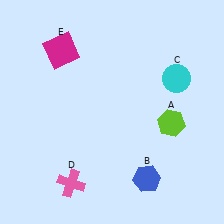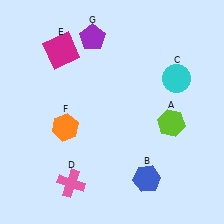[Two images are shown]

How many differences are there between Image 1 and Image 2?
There are 2 differences between the two images.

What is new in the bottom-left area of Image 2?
An orange hexagon (F) was added in the bottom-left area of Image 2.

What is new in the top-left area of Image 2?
A purple pentagon (G) was added in the top-left area of Image 2.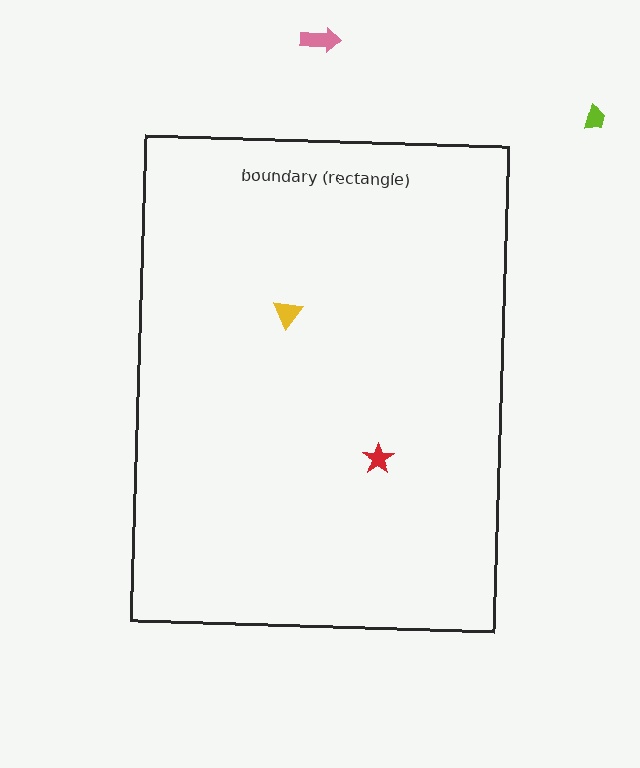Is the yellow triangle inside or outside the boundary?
Inside.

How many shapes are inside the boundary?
2 inside, 2 outside.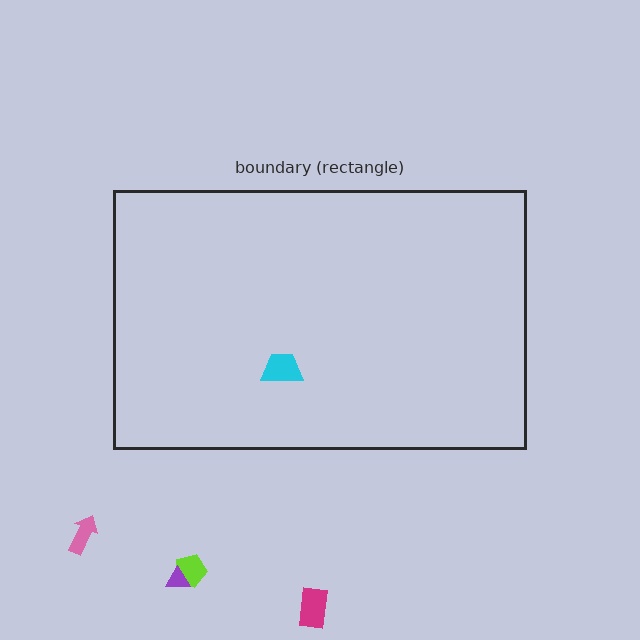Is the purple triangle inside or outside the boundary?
Outside.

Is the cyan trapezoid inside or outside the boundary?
Inside.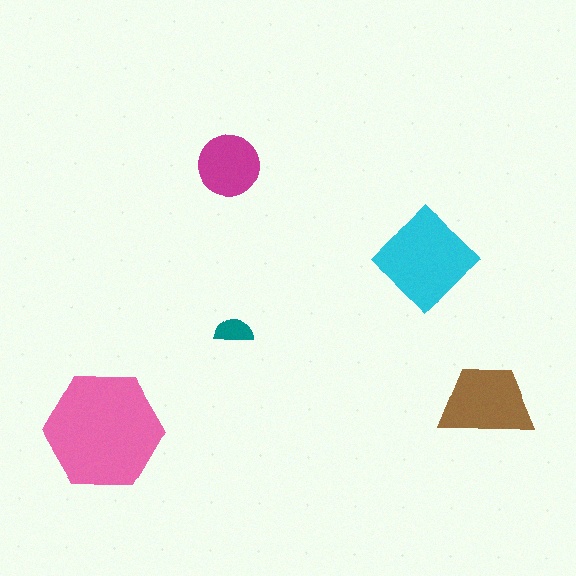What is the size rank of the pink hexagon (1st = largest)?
1st.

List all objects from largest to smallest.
The pink hexagon, the cyan diamond, the brown trapezoid, the magenta circle, the teal semicircle.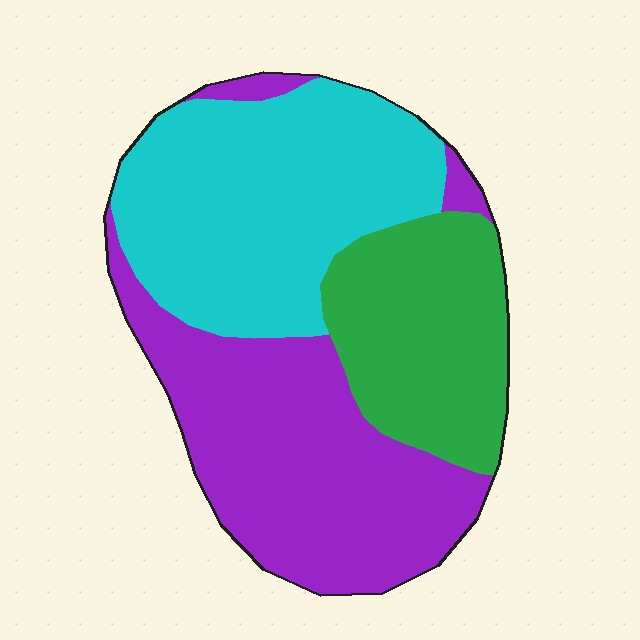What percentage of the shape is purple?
Purple takes up about two fifths (2/5) of the shape.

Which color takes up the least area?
Green, at roughly 25%.